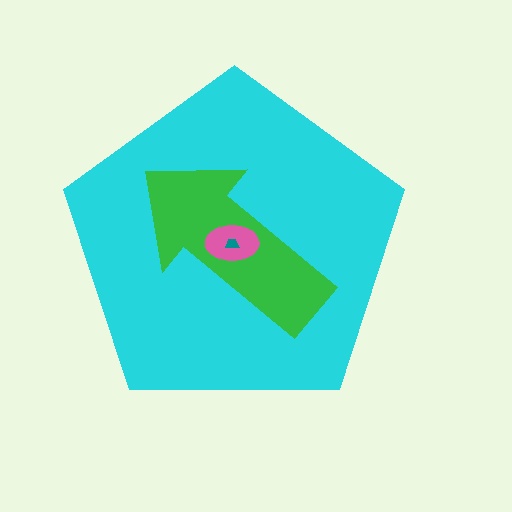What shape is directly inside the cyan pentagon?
The green arrow.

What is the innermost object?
The teal trapezoid.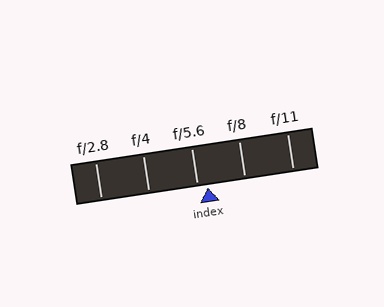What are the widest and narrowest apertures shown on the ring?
The widest aperture shown is f/2.8 and the narrowest is f/11.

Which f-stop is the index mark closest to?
The index mark is closest to f/5.6.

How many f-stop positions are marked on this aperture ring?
There are 5 f-stop positions marked.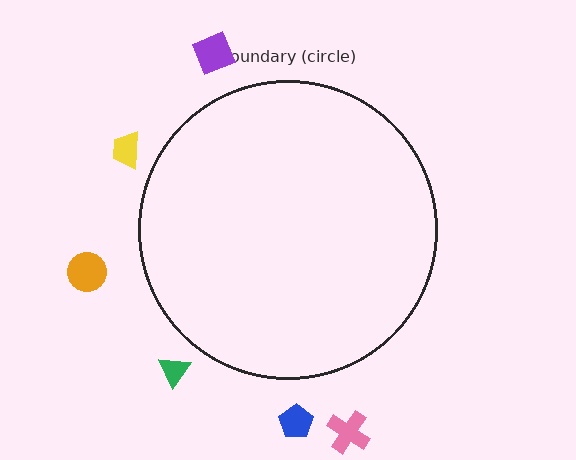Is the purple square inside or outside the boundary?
Outside.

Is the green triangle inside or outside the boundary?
Outside.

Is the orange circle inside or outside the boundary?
Outside.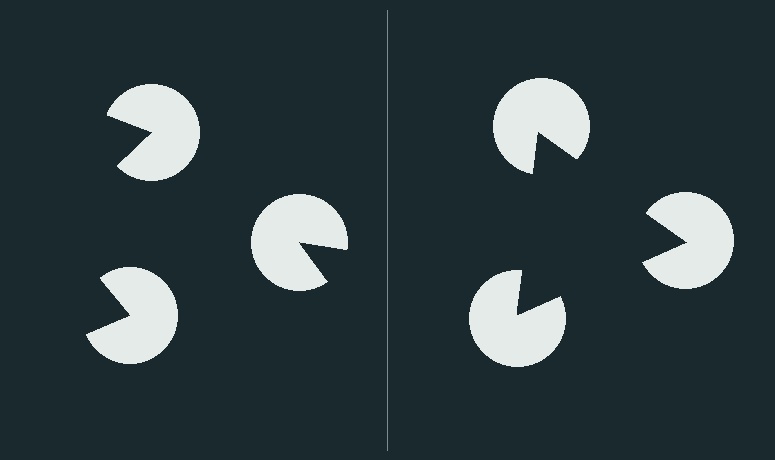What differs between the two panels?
The pac-man discs are positioned identically on both sides; only the wedge orientations differ. On the right they align to a triangle; on the left they are misaligned.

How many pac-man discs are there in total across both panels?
6 — 3 on each side.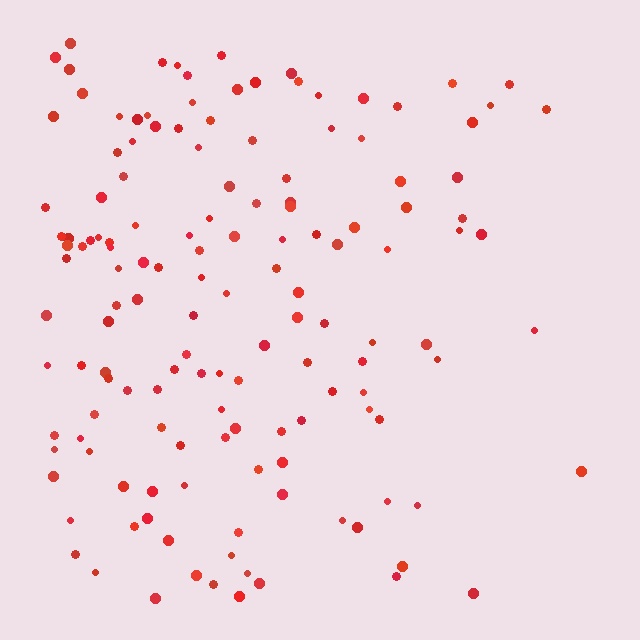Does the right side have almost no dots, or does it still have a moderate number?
Still a moderate number, just noticeably fewer than the left.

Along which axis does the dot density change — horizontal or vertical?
Horizontal.